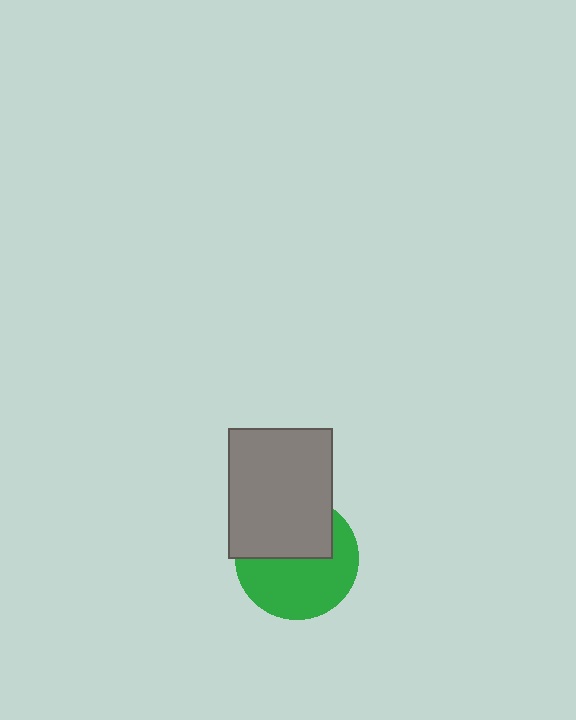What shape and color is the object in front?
The object in front is a gray rectangle.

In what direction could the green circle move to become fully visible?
The green circle could move down. That would shift it out from behind the gray rectangle entirely.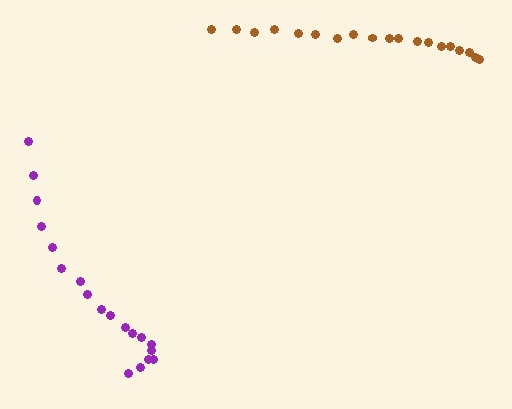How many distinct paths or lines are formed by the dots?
There are 2 distinct paths.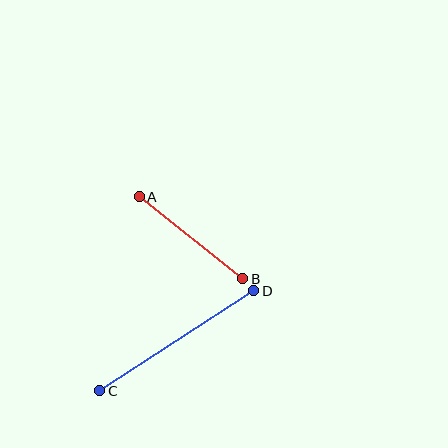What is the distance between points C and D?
The distance is approximately 184 pixels.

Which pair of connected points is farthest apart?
Points C and D are farthest apart.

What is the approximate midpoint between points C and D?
The midpoint is at approximately (177, 341) pixels.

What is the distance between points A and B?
The distance is approximately 132 pixels.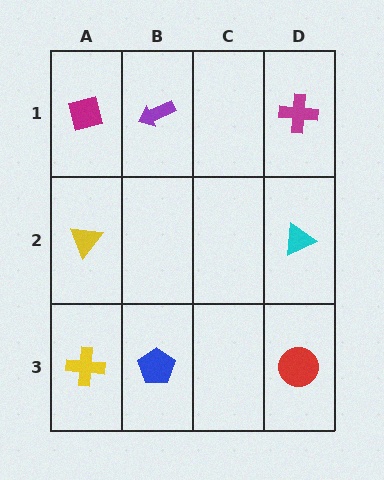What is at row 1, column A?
A magenta diamond.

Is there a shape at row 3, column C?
No, that cell is empty.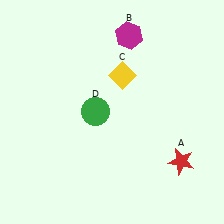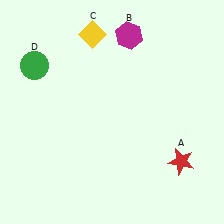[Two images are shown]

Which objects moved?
The objects that moved are: the yellow diamond (C), the green circle (D).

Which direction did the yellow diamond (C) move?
The yellow diamond (C) moved up.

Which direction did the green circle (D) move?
The green circle (D) moved left.